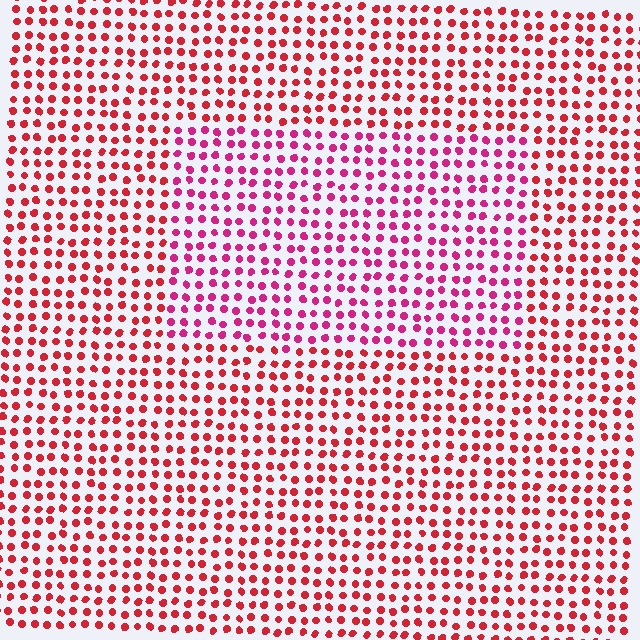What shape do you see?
I see a rectangle.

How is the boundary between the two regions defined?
The boundary is defined purely by a slight shift in hue (about 28 degrees). Spacing, size, and orientation are identical on both sides.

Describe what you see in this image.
The image is filled with small red elements in a uniform arrangement. A rectangle-shaped region is visible where the elements are tinted to a slightly different hue, forming a subtle color boundary.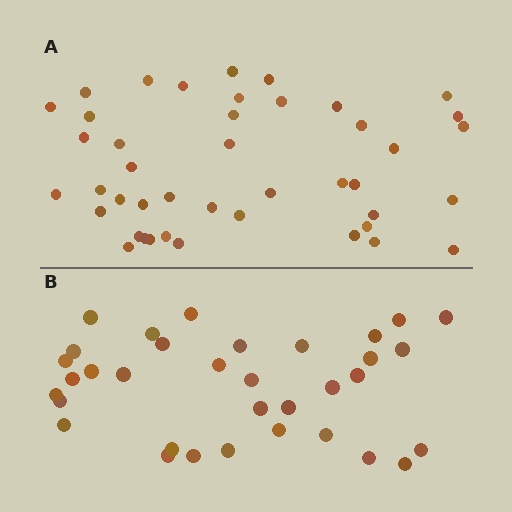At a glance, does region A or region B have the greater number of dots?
Region A (the top region) has more dots.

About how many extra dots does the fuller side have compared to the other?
Region A has roughly 8 or so more dots than region B.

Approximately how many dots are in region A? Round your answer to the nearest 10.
About 40 dots. (The exact count is 43, which rounds to 40.)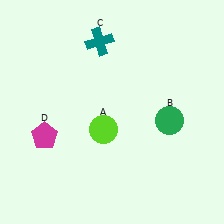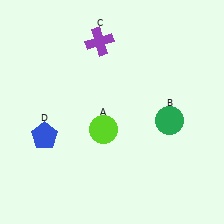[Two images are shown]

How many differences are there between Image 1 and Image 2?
There are 2 differences between the two images.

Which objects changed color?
C changed from teal to purple. D changed from magenta to blue.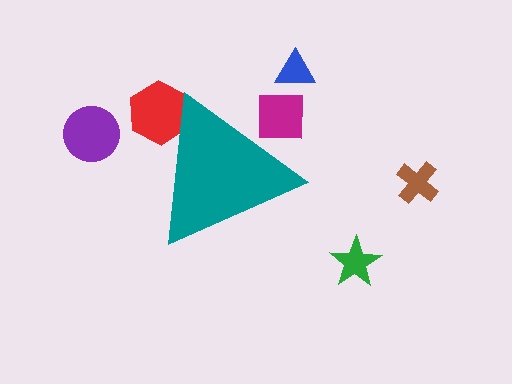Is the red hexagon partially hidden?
Yes, the red hexagon is partially hidden behind the teal triangle.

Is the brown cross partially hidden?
No, the brown cross is fully visible.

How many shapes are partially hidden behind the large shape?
2 shapes are partially hidden.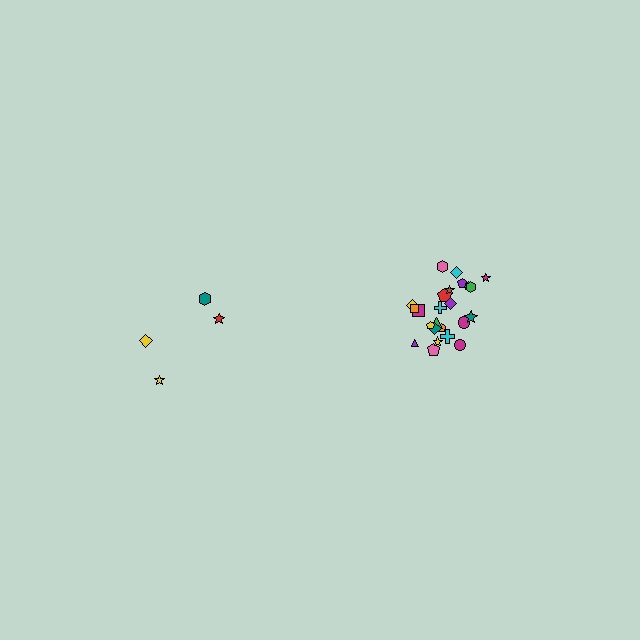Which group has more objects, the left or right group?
The right group.